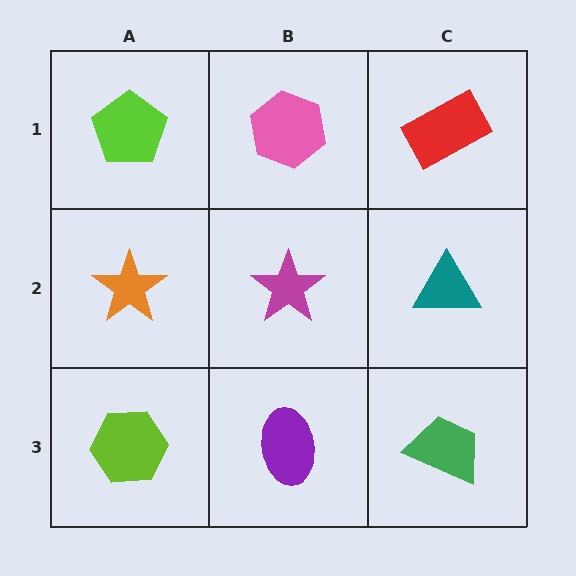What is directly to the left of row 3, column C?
A purple ellipse.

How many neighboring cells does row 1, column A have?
2.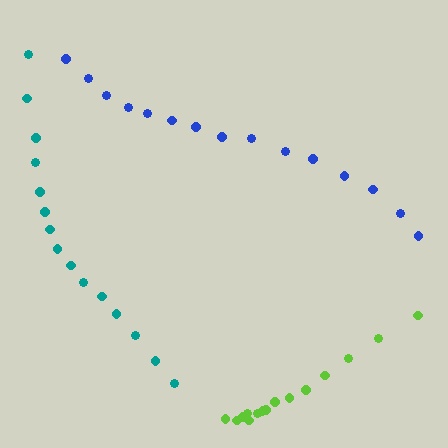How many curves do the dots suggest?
There are 3 distinct paths.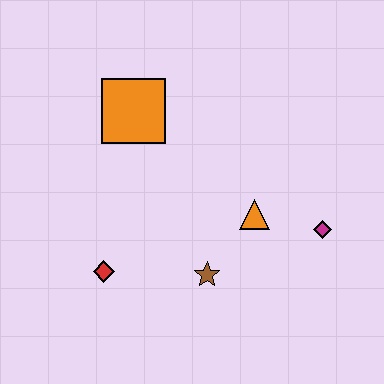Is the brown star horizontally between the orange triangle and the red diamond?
Yes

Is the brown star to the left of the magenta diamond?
Yes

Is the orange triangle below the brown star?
No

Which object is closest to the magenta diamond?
The orange triangle is closest to the magenta diamond.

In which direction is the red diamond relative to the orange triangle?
The red diamond is to the left of the orange triangle.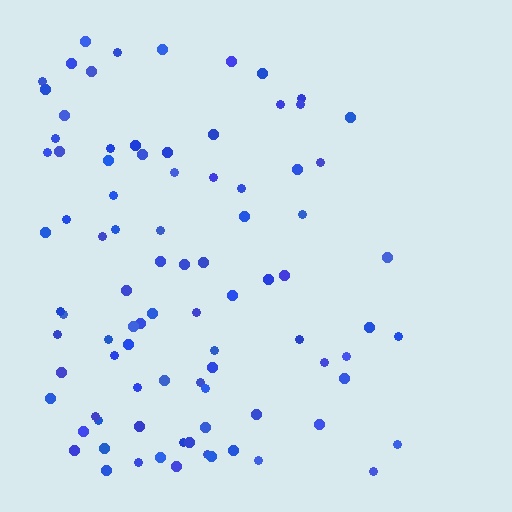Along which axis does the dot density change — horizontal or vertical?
Horizontal.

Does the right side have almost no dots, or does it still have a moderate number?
Still a moderate number, just noticeably fewer than the left.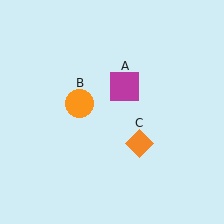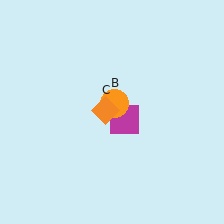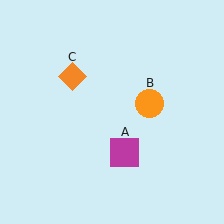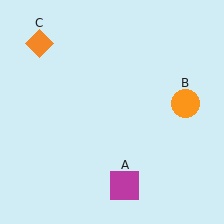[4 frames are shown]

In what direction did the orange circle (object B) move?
The orange circle (object B) moved right.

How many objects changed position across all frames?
3 objects changed position: magenta square (object A), orange circle (object B), orange diamond (object C).